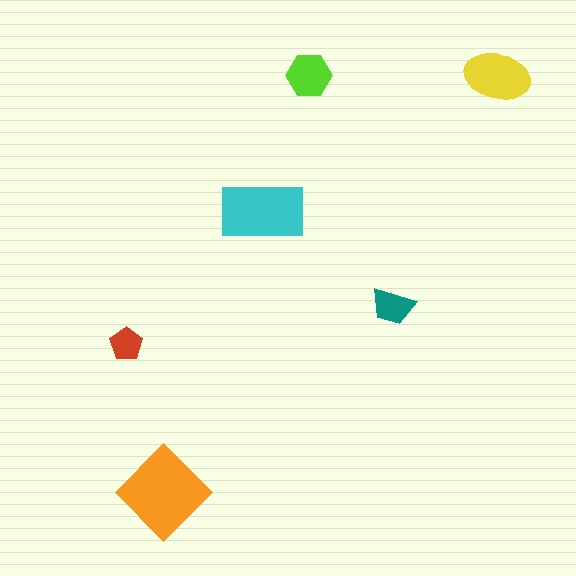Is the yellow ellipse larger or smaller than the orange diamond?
Smaller.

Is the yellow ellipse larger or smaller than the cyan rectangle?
Smaller.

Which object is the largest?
The orange diamond.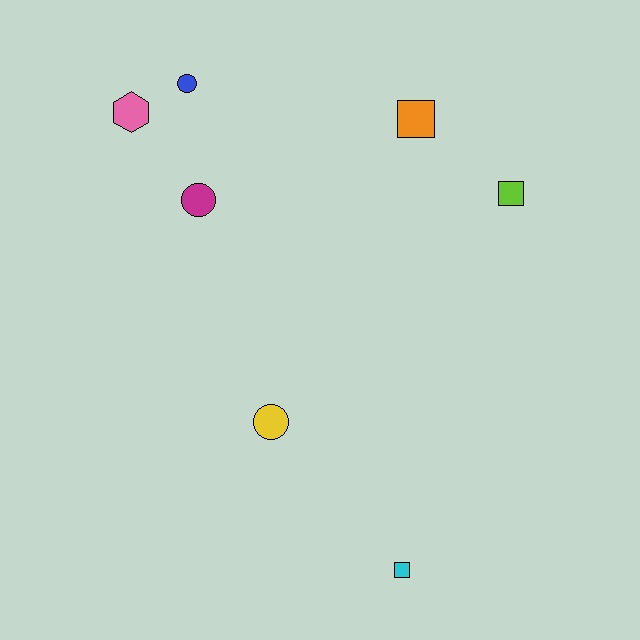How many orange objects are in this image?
There is 1 orange object.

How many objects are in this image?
There are 7 objects.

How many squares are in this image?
There are 3 squares.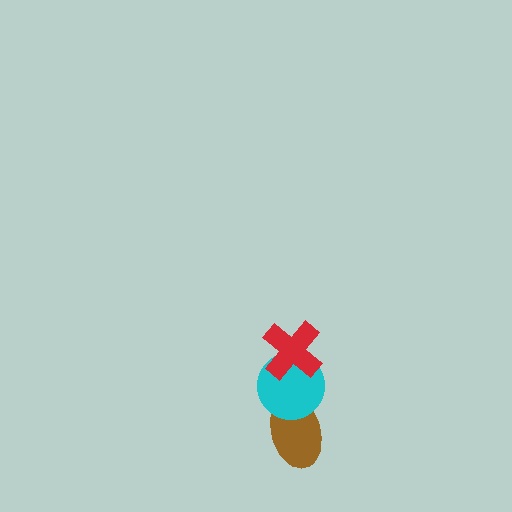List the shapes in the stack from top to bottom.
From top to bottom: the red cross, the cyan circle, the brown ellipse.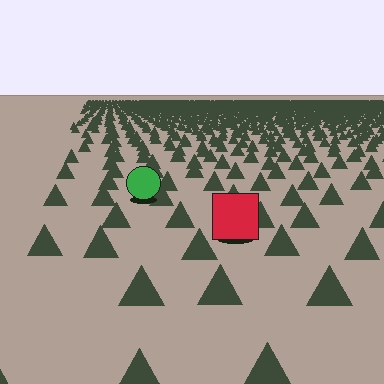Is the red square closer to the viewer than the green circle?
Yes. The red square is closer — you can tell from the texture gradient: the ground texture is coarser near it.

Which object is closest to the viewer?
The red square is closest. The texture marks near it are larger and more spread out.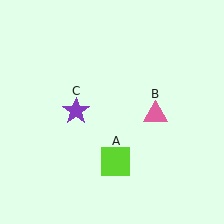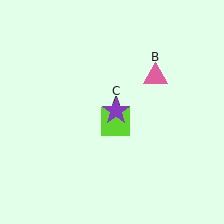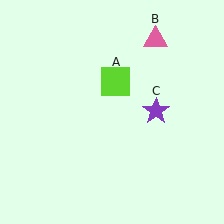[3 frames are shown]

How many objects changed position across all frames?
3 objects changed position: lime square (object A), pink triangle (object B), purple star (object C).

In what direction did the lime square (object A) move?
The lime square (object A) moved up.